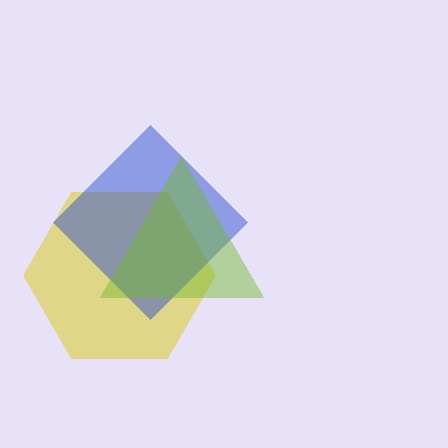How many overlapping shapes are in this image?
There are 3 overlapping shapes in the image.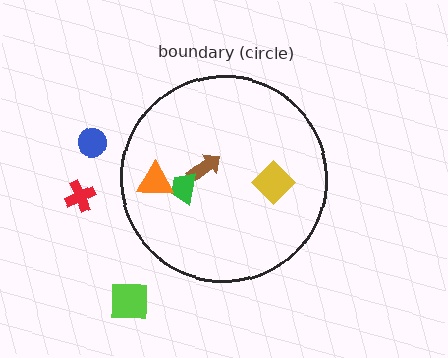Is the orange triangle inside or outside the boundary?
Inside.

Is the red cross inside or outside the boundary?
Outside.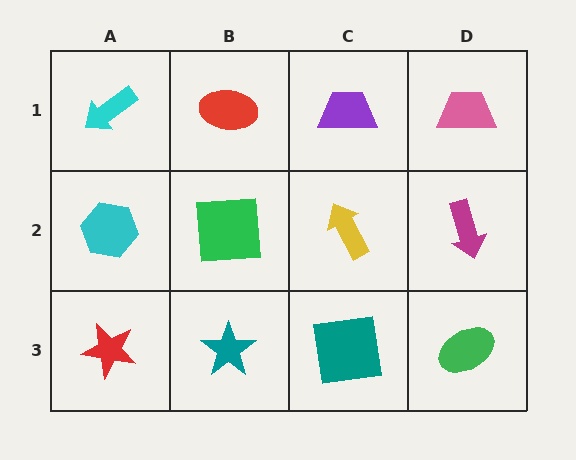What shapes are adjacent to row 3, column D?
A magenta arrow (row 2, column D), a teal square (row 3, column C).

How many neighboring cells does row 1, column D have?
2.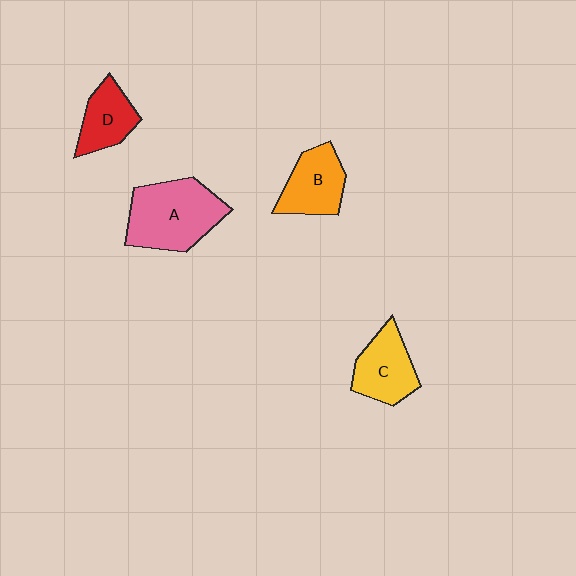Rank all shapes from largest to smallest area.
From largest to smallest: A (pink), C (yellow), B (orange), D (red).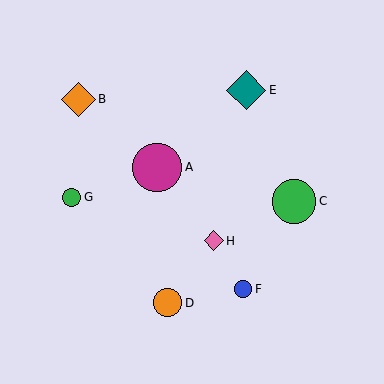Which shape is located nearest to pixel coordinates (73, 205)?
The green circle (labeled G) at (72, 197) is nearest to that location.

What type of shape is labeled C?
Shape C is a green circle.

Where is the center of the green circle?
The center of the green circle is at (294, 201).